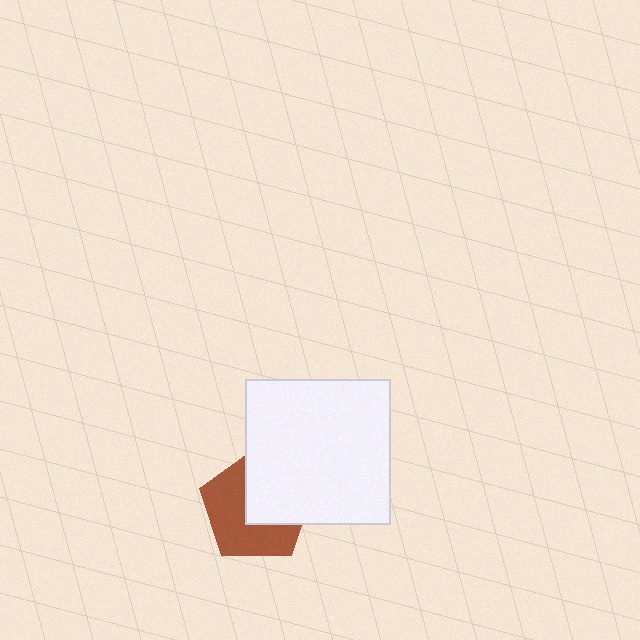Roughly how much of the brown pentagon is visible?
About half of it is visible (roughly 55%).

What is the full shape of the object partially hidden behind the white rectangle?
The partially hidden object is a brown pentagon.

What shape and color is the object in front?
The object in front is a white rectangle.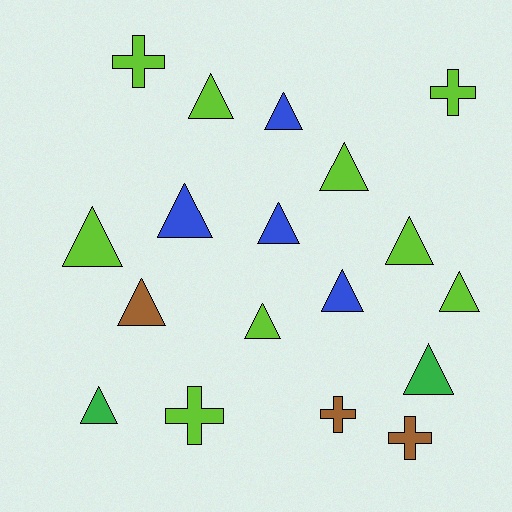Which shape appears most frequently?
Triangle, with 13 objects.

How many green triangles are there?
There are 2 green triangles.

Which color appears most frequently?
Lime, with 9 objects.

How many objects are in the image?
There are 18 objects.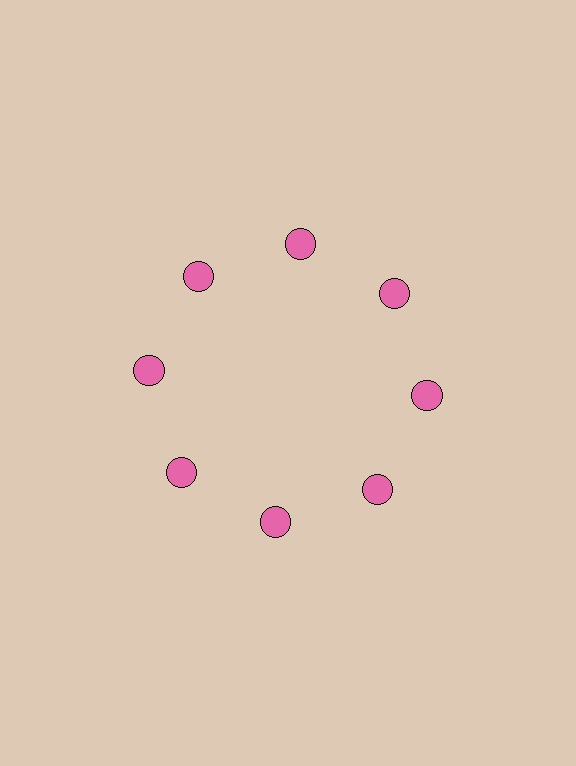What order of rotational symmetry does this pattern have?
This pattern has 8-fold rotational symmetry.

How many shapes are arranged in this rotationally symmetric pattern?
There are 8 shapes, arranged in 8 groups of 1.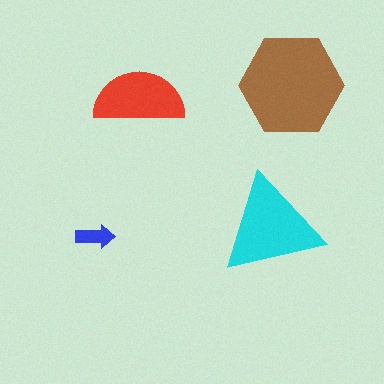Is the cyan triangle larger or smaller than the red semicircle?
Larger.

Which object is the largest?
The brown hexagon.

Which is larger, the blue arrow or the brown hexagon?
The brown hexagon.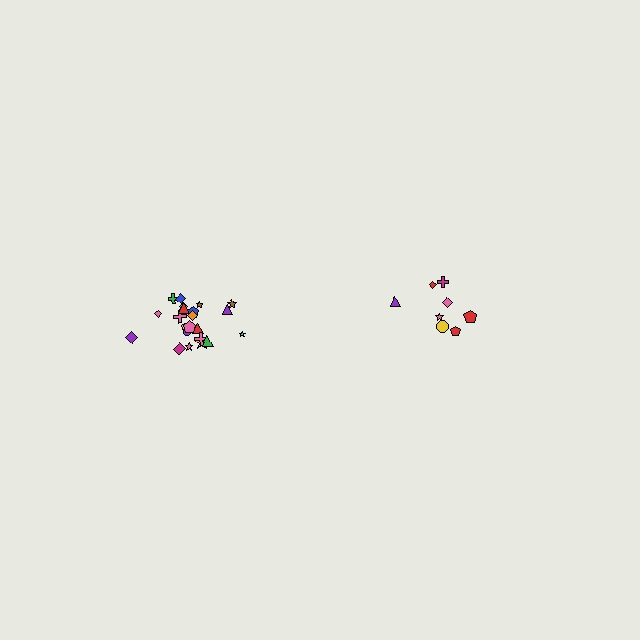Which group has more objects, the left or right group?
The left group.